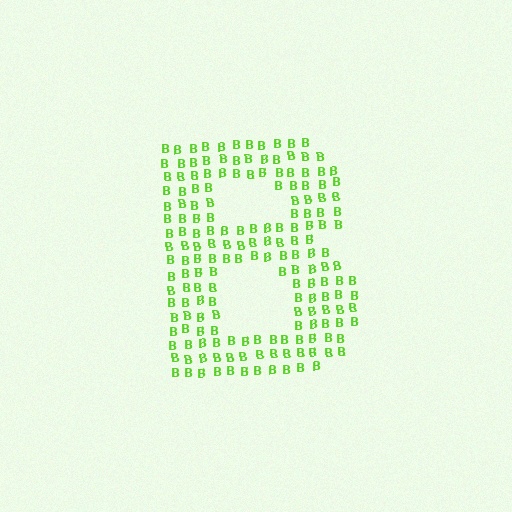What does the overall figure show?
The overall figure shows the letter B.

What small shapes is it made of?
It is made of small letter B's.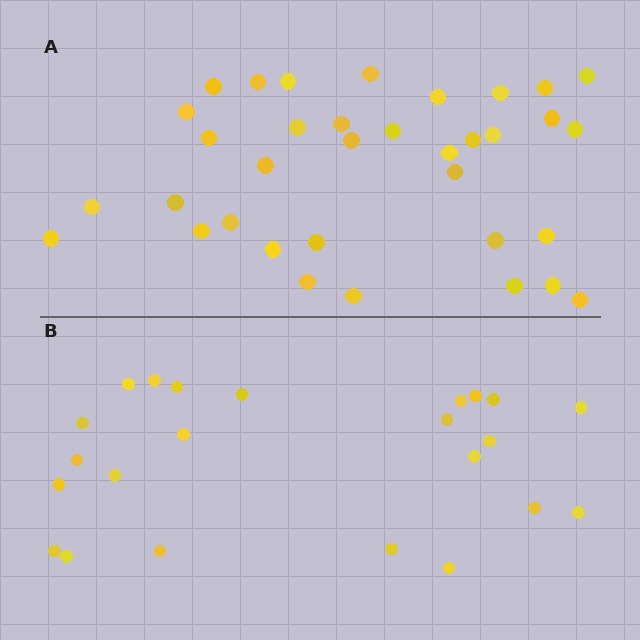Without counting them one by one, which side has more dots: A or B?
Region A (the top region) has more dots.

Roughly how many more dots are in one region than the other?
Region A has roughly 12 or so more dots than region B.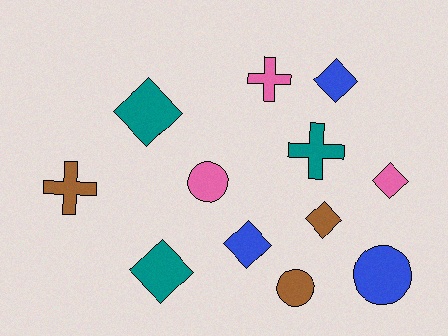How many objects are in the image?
There are 12 objects.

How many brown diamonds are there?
There is 1 brown diamond.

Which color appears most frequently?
Brown, with 3 objects.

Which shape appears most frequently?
Diamond, with 6 objects.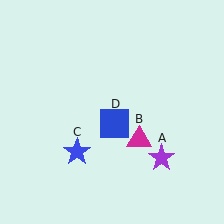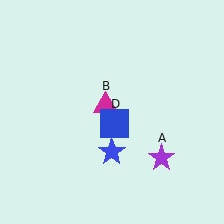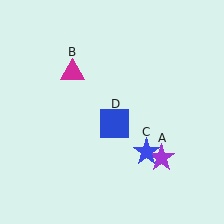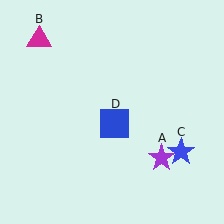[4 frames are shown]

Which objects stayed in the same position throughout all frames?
Purple star (object A) and blue square (object D) remained stationary.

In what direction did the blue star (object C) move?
The blue star (object C) moved right.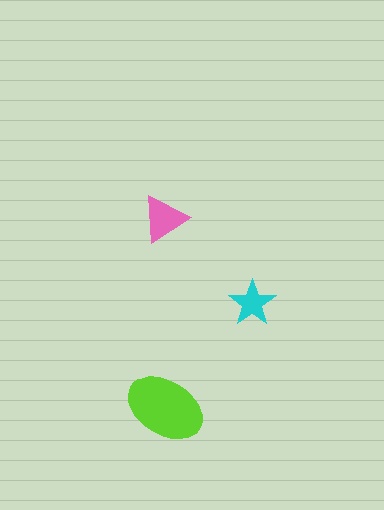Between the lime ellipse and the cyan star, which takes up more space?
The lime ellipse.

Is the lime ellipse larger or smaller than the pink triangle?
Larger.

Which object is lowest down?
The lime ellipse is bottommost.